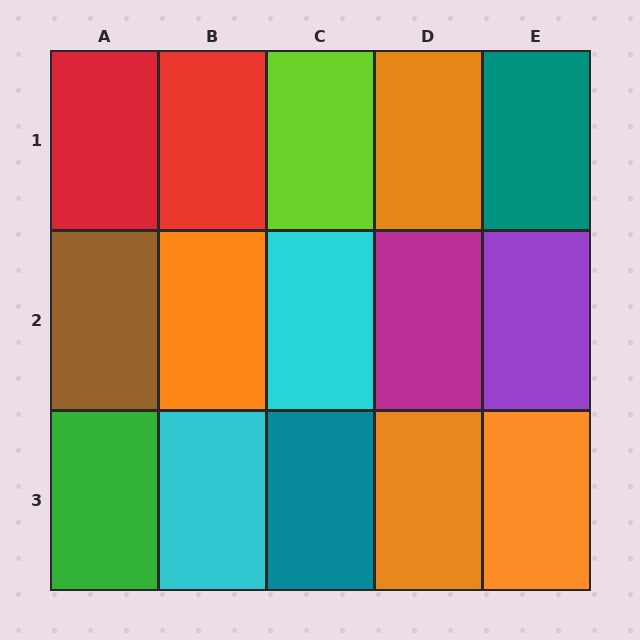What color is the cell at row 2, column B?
Orange.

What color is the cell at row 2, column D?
Magenta.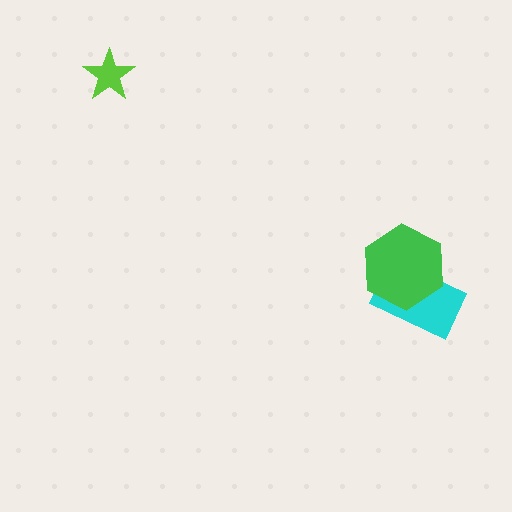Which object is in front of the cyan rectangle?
The green hexagon is in front of the cyan rectangle.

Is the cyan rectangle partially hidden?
Yes, it is partially covered by another shape.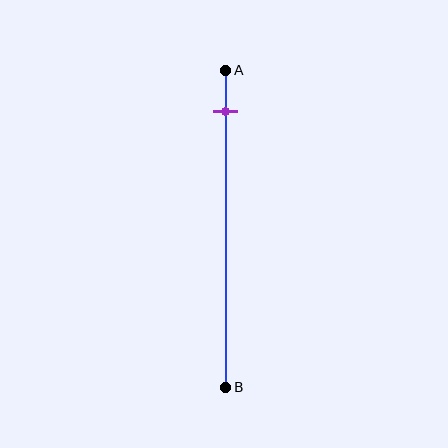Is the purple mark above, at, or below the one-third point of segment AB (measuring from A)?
The purple mark is above the one-third point of segment AB.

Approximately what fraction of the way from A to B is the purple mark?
The purple mark is approximately 15% of the way from A to B.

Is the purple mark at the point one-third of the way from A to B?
No, the mark is at about 15% from A, not at the 33% one-third point.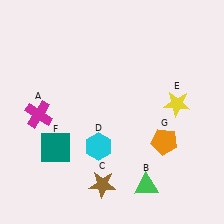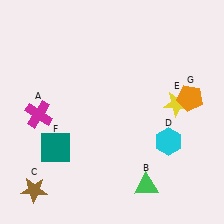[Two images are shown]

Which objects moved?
The objects that moved are: the brown star (C), the cyan hexagon (D), the orange pentagon (G).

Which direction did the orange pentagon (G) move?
The orange pentagon (G) moved up.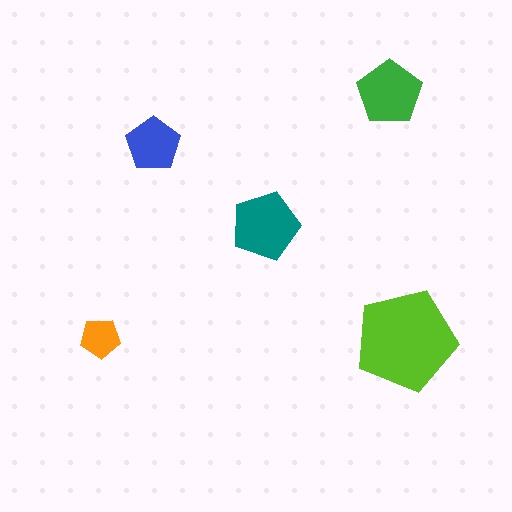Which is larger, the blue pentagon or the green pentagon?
The green one.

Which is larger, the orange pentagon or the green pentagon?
The green one.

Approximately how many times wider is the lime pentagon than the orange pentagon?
About 2.5 times wider.